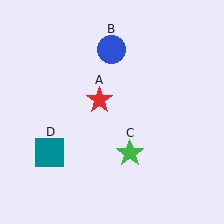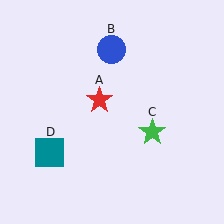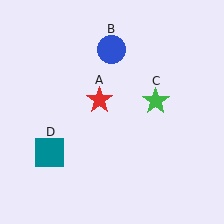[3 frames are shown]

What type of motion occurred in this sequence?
The green star (object C) rotated counterclockwise around the center of the scene.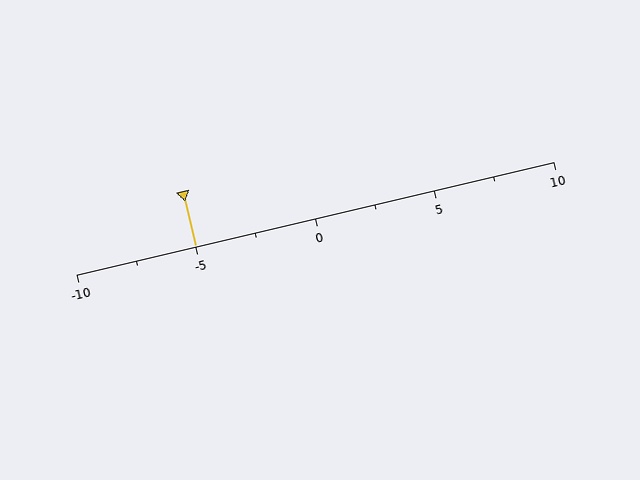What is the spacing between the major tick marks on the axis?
The major ticks are spaced 5 apart.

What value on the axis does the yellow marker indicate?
The marker indicates approximately -5.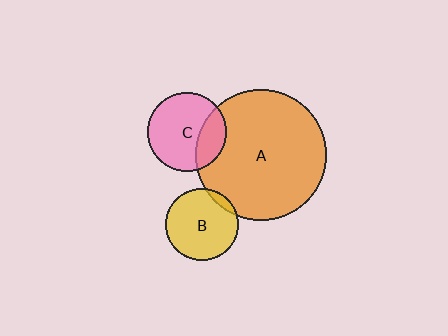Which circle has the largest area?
Circle A (orange).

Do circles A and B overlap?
Yes.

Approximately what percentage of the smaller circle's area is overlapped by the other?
Approximately 5%.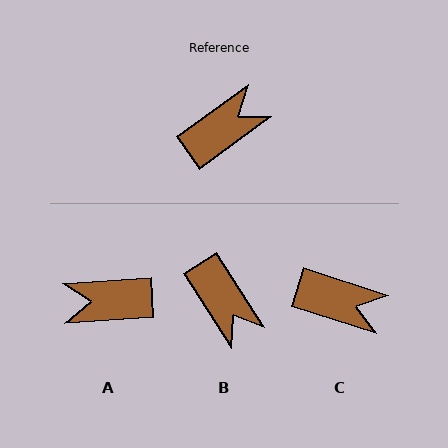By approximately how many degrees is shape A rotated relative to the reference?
Approximately 147 degrees counter-clockwise.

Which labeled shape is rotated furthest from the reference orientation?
A, about 147 degrees away.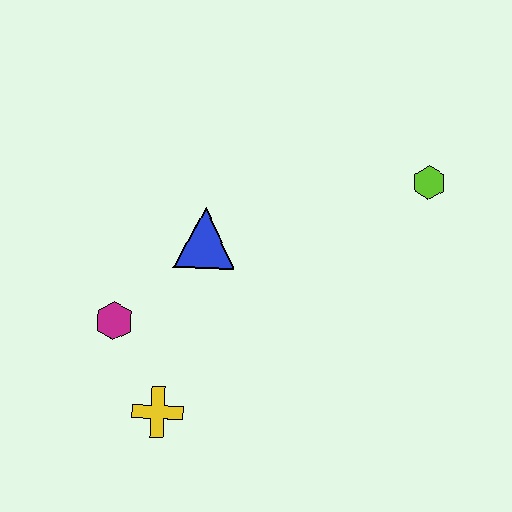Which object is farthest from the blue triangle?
The lime hexagon is farthest from the blue triangle.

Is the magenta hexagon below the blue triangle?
Yes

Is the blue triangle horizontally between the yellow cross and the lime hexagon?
Yes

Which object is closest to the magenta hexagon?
The yellow cross is closest to the magenta hexagon.